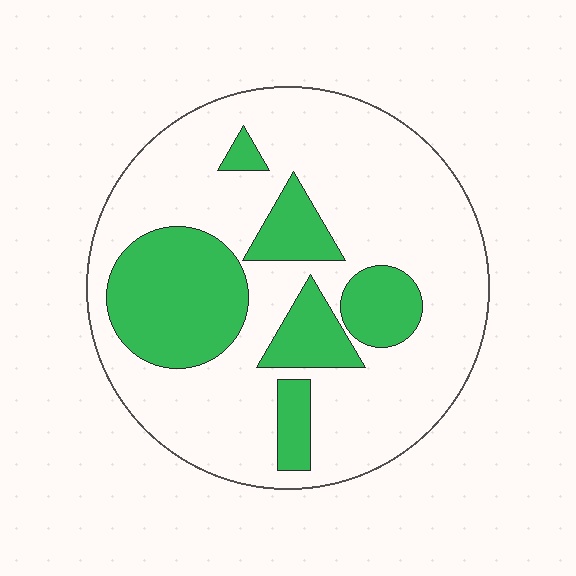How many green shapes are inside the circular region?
6.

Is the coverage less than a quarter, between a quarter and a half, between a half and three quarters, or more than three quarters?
Between a quarter and a half.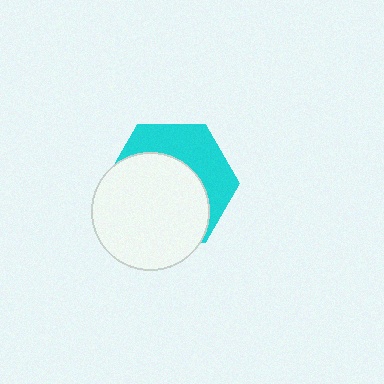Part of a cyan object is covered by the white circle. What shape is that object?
It is a hexagon.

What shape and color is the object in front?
The object in front is a white circle.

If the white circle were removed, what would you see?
You would see the complete cyan hexagon.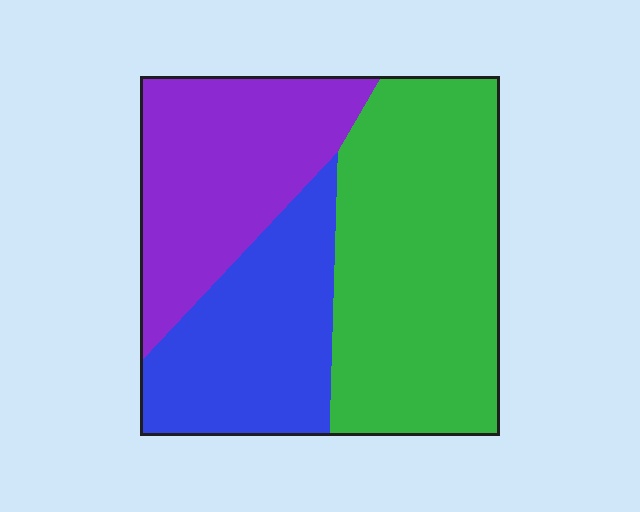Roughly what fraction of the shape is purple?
Purple takes up about one quarter (1/4) of the shape.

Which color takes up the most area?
Green, at roughly 45%.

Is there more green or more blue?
Green.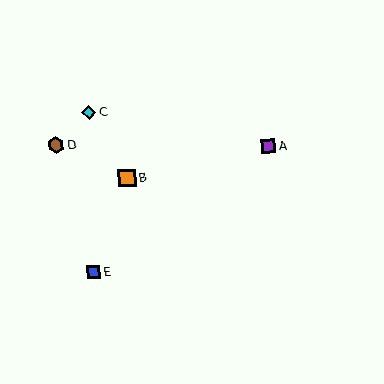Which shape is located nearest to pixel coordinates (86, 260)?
The blue square (labeled E) at (94, 272) is nearest to that location.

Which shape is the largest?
The orange square (labeled B) is the largest.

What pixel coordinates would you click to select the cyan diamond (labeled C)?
Click at (89, 113) to select the cyan diamond C.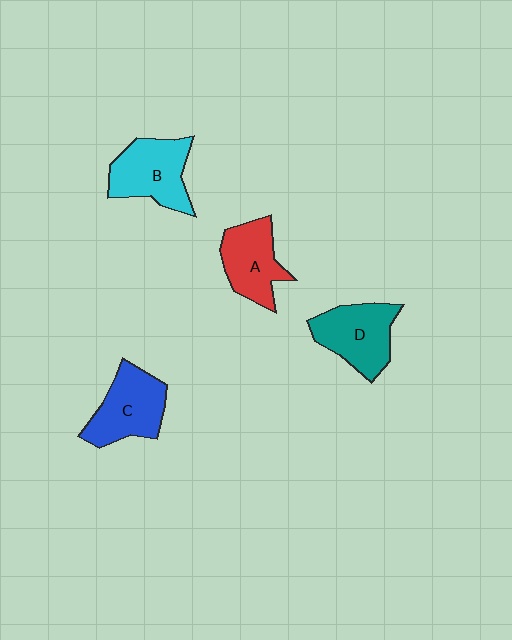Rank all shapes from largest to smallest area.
From largest to smallest: B (cyan), D (teal), C (blue), A (red).